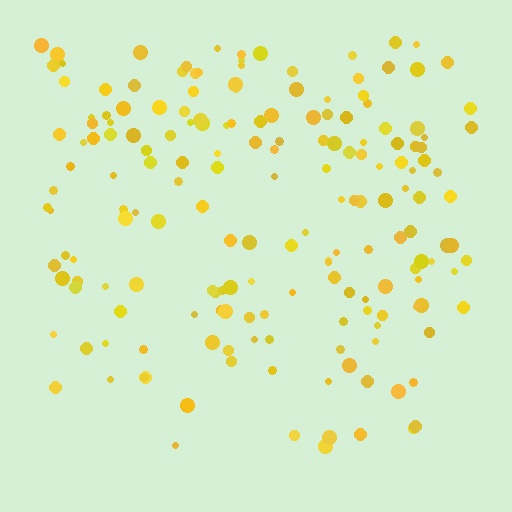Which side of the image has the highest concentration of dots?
The top.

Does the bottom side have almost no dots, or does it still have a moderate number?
Still a moderate number, just noticeably fewer than the top.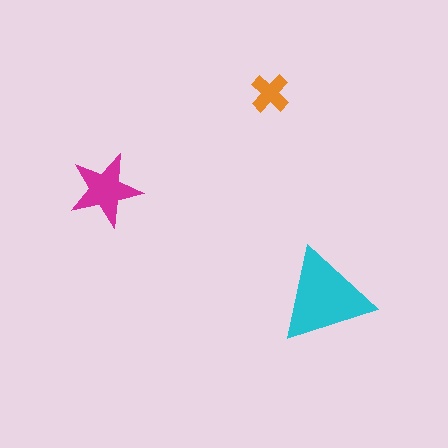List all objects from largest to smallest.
The cyan triangle, the magenta star, the orange cross.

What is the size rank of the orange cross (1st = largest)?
3rd.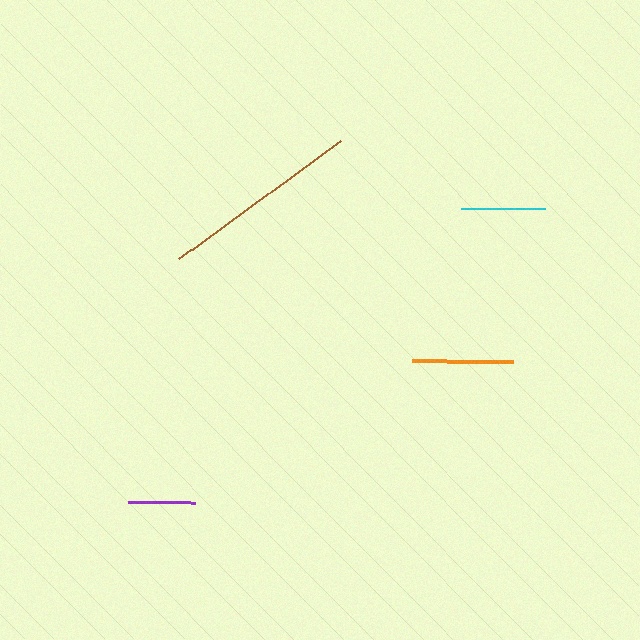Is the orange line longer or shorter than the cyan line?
The orange line is longer than the cyan line.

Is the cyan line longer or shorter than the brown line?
The brown line is longer than the cyan line.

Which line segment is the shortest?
The purple line is the shortest at approximately 67 pixels.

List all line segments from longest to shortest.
From longest to shortest: brown, orange, cyan, purple.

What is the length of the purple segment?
The purple segment is approximately 67 pixels long.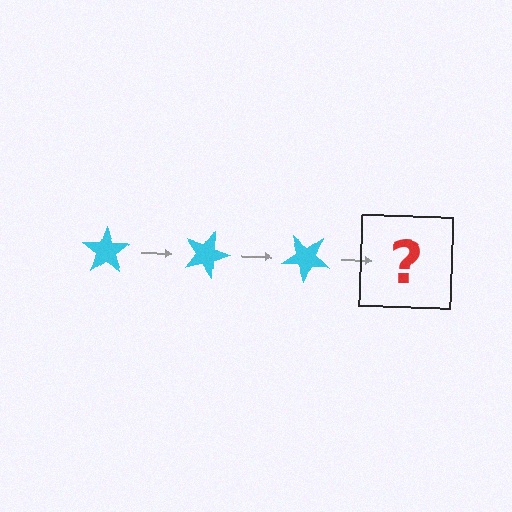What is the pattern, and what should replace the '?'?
The pattern is that the star rotates 20 degrees each step. The '?' should be a cyan star rotated 60 degrees.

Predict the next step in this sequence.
The next step is a cyan star rotated 60 degrees.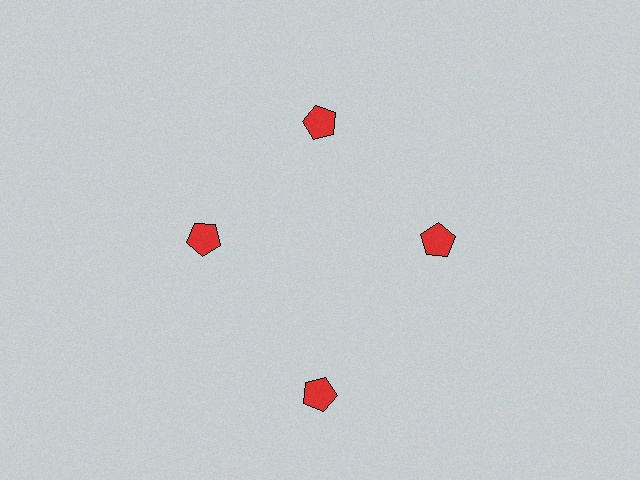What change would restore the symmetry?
The symmetry would be restored by moving it inward, back onto the ring so that all 4 pentagons sit at equal angles and equal distance from the center.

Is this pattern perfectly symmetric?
No. The 4 red pentagons are arranged in a ring, but one element near the 6 o'clock position is pushed outward from the center, breaking the 4-fold rotational symmetry.